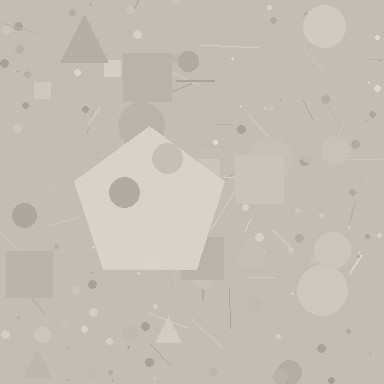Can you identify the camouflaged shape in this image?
The camouflaged shape is a pentagon.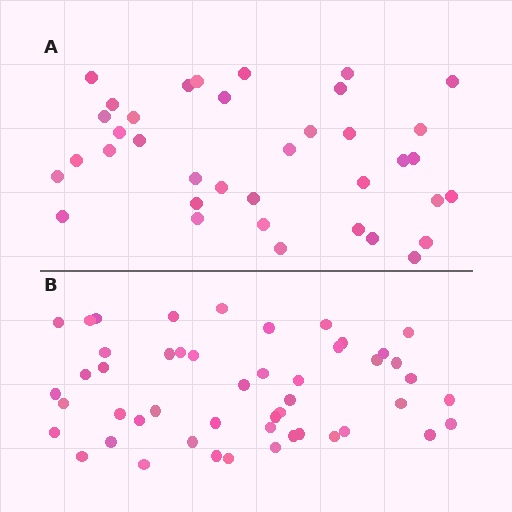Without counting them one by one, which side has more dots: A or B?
Region B (the bottom region) has more dots.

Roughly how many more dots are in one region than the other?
Region B has roughly 12 or so more dots than region A.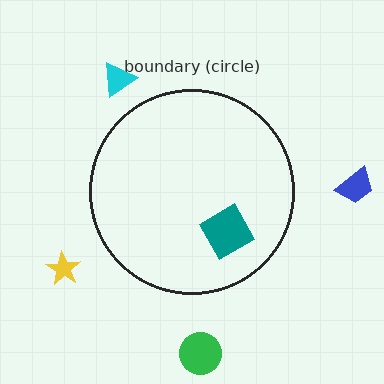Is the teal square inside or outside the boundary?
Inside.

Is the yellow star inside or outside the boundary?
Outside.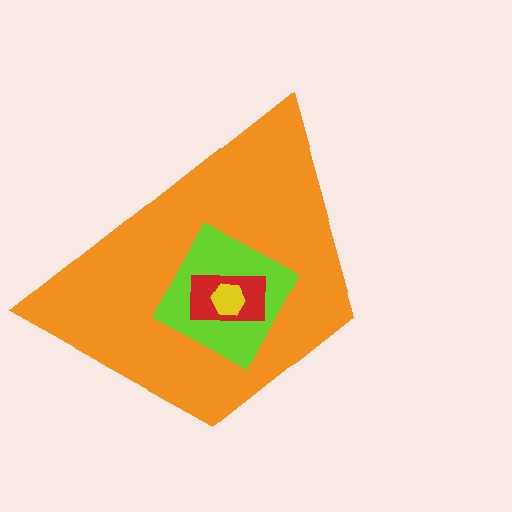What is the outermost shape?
The orange trapezoid.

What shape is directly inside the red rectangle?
The yellow hexagon.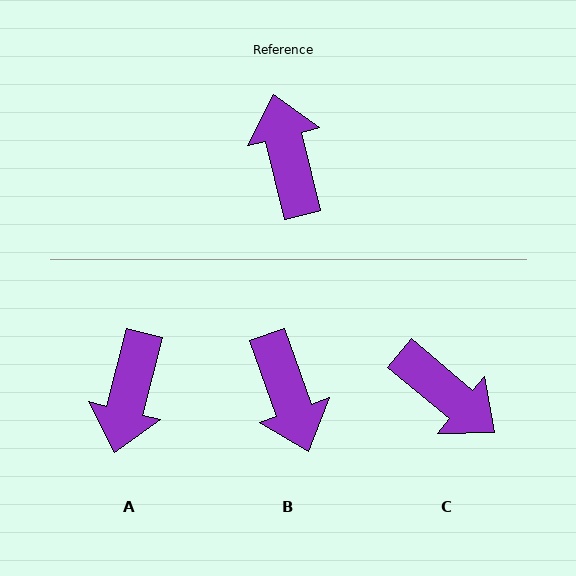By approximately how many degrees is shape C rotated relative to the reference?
Approximately 144 degrees clockwise.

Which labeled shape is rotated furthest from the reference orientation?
B, about 174 degrees away.